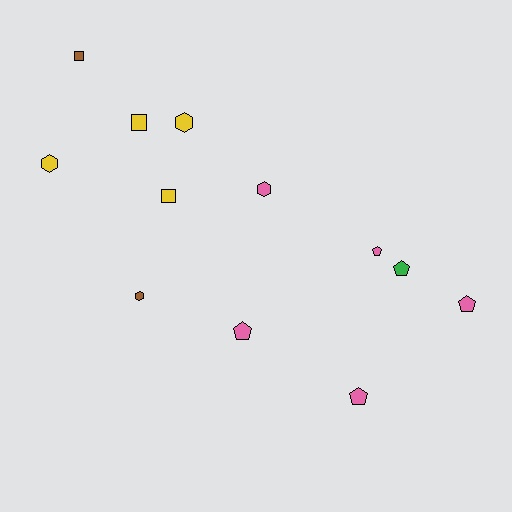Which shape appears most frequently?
Pentagon, with 5 objects.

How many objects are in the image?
There are 12 objects.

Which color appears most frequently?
Pink, with 5 objects.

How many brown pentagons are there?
There are no brown pentagons.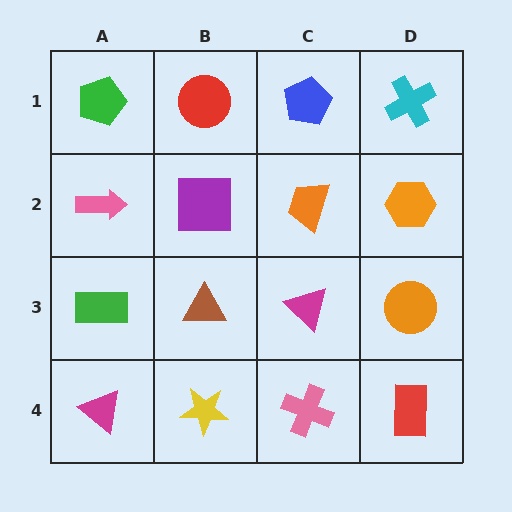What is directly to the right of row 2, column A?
A purple square.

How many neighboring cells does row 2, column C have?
4.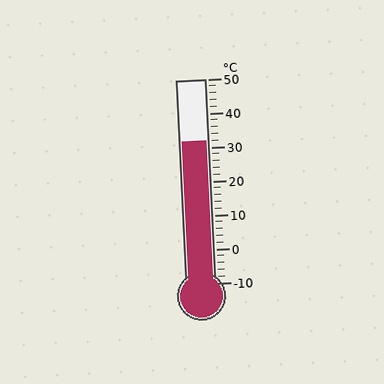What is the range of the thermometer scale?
The thermometer scale ranges from -10°C to 50°C.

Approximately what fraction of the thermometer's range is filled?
The thermometer is filled to approximately 70% of its range.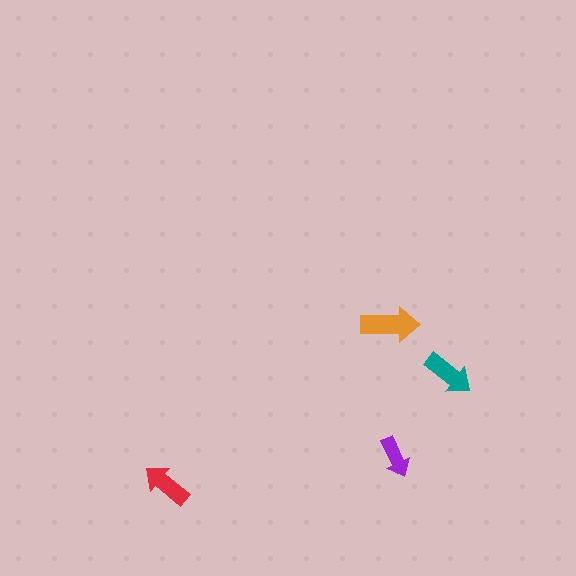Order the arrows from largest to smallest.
the orange one, the teal one, the red one, the purple one.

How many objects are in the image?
There are 4 objects in the image.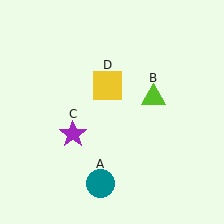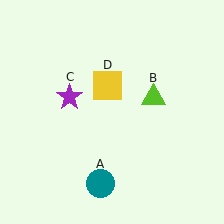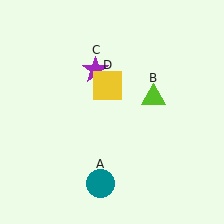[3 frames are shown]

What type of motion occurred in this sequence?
The purple star (object C) rotated clockwise around the center of the scene.